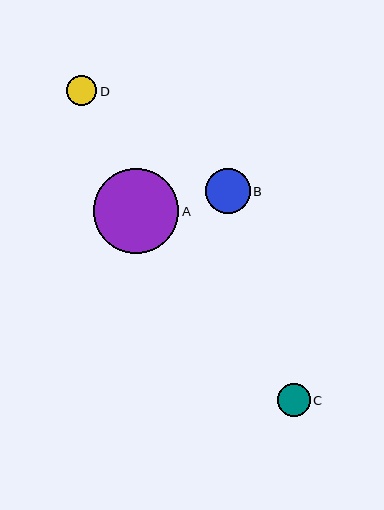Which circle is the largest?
Circle A is the largest with a size of approximately 85 pixels.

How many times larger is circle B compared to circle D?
Circle B is approximately 1.5 times the size of circle D.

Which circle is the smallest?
Circle D is the smallest with a size of approximately 30 pixels.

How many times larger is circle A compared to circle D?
Circle A is approximately 2.8 times the size of circle D.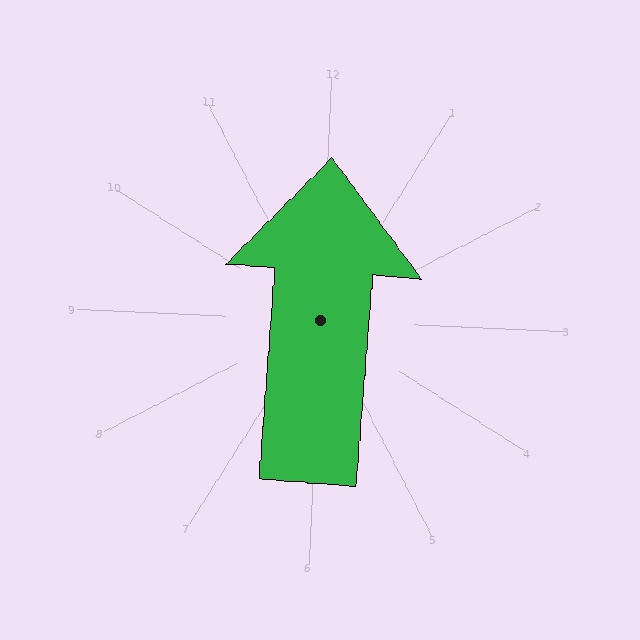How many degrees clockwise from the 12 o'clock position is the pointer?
Approximately 2 degrees.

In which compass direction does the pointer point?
North.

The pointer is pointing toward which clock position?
Roughly 12 o'clock.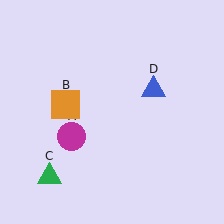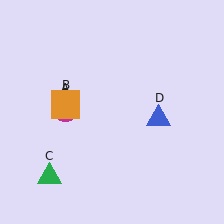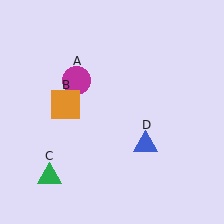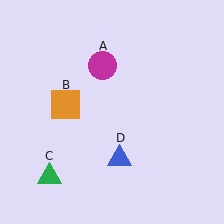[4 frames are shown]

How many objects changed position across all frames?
2 objects changed position: magenta circle (object A), blue triangle (object D).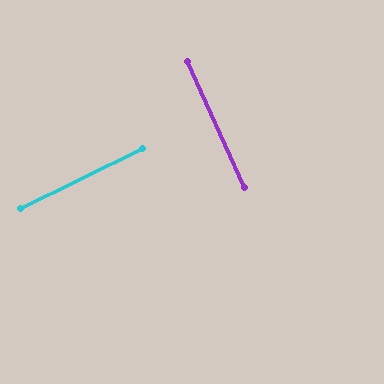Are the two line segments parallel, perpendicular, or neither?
Perpendicular — they meet at approximately 88°.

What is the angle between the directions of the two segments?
Approximately 88 degrees.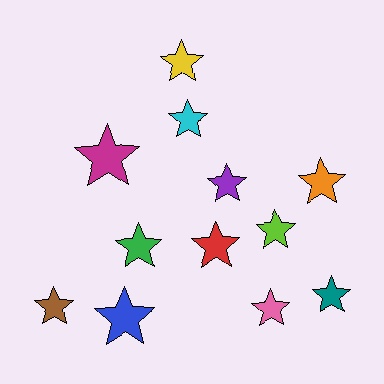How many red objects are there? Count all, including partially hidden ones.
There is 1 red object.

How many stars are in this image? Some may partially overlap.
There are 12 stars.